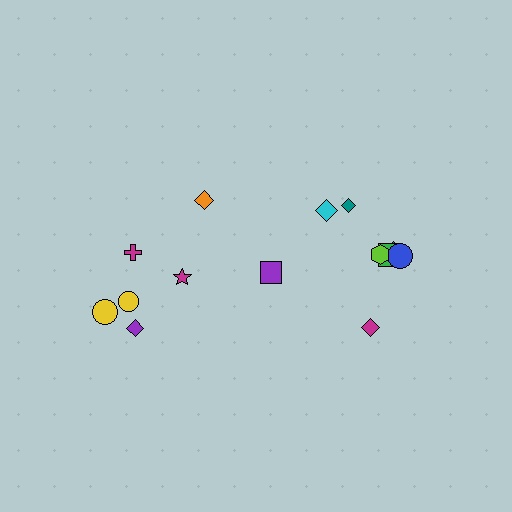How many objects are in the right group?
There are 8 objects.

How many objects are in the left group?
There are 6 objects.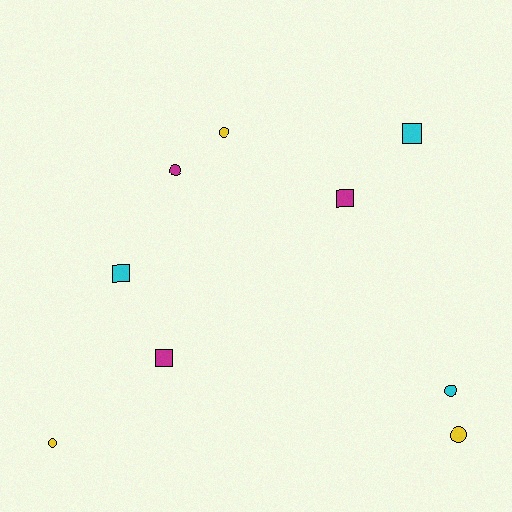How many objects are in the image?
There are 9 objects.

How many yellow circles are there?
There are 3 yellow circles.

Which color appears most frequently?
Yellow, with 3 objects.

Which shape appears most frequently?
Circle, with 5 objects.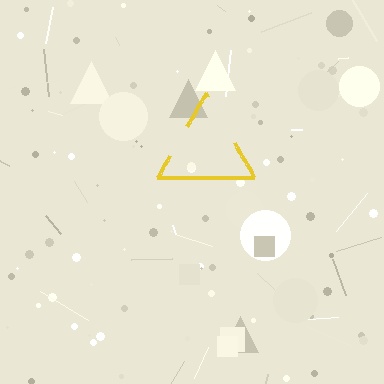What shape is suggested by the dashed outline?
The dashed outline suggests a triangle.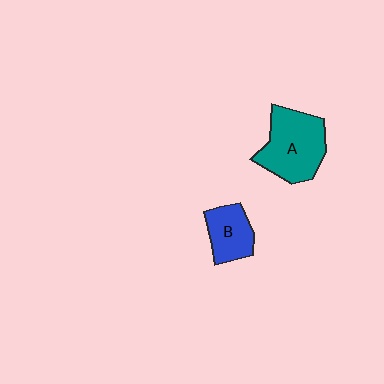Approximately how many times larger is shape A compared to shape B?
Approximately 1.7 times.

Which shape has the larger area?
Shape A (teal).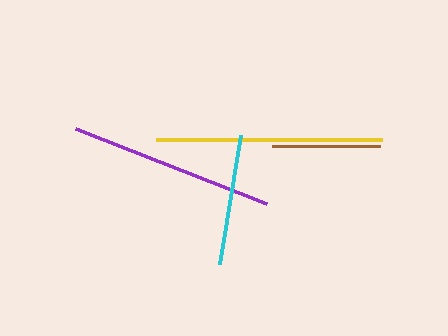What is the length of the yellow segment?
The yellow segment is approximately 226 pixels long.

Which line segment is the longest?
The yellow line is the longest at approximately 226 pixels.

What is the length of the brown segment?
The brown segment is approximately 108 pixels long.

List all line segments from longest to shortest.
From longest to shortest: yellow, purple, cyan, brown.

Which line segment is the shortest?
The brown line is the shortest at approximately 108 pixels.